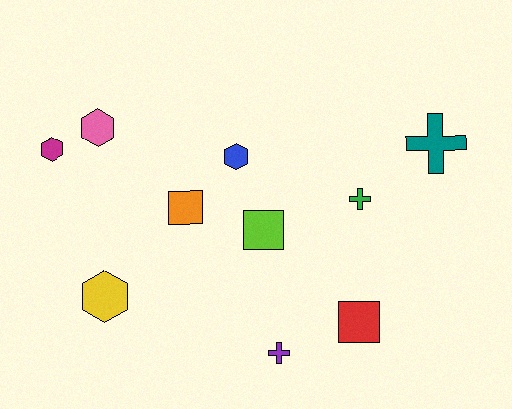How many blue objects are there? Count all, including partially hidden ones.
There is 1 blue object.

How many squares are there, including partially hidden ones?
There are 3 squares.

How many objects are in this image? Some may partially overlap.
There are 10 objects.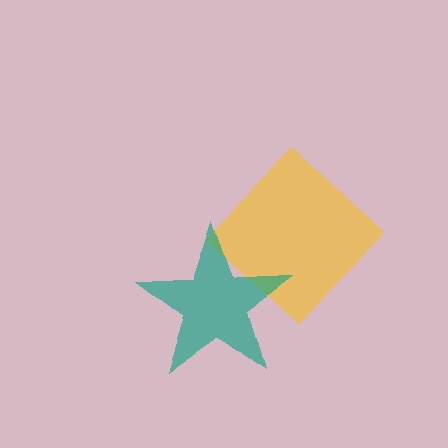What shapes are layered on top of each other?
The layered shapes are: a yellow diamond, a teal star.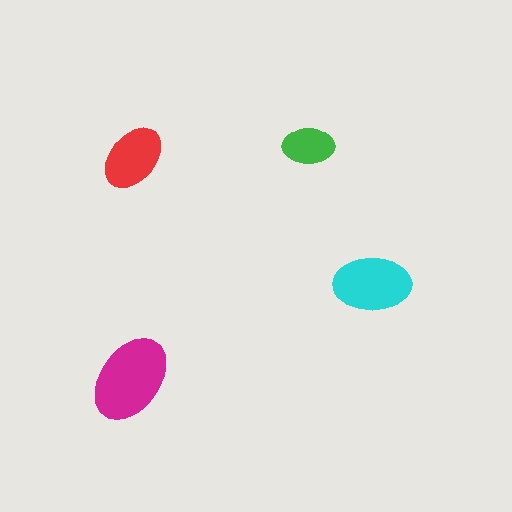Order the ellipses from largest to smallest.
the magenta one, the cyan one, the red one, the green one.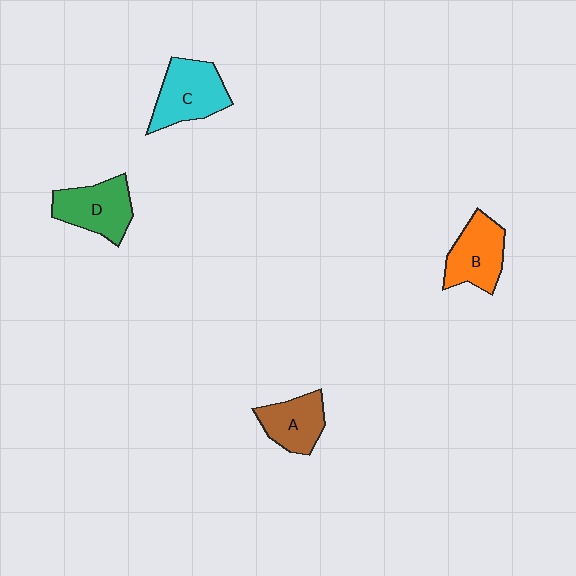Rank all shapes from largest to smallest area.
From largest to smallest: C (cyan), D (green), B (orange), A (brown).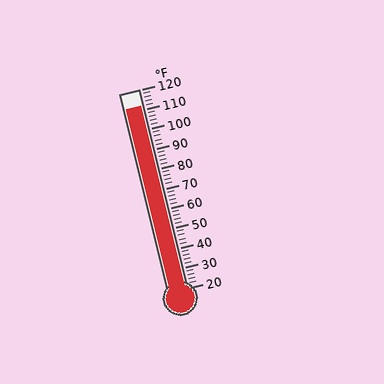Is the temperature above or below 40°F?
The temperature is above 40°F.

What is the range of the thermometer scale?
The thermometer scale ranges from 20°F to 120°F.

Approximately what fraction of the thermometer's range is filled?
The thermometer is filled to approximately 90% of its range.